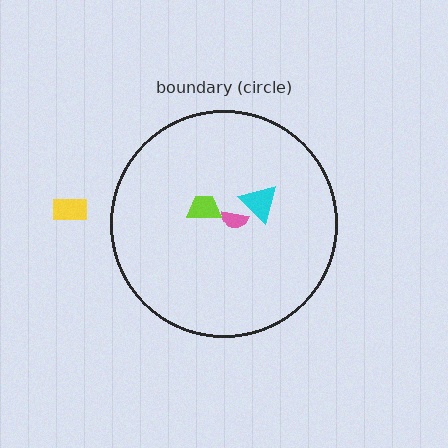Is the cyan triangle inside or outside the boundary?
Inside.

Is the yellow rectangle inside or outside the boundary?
Outside.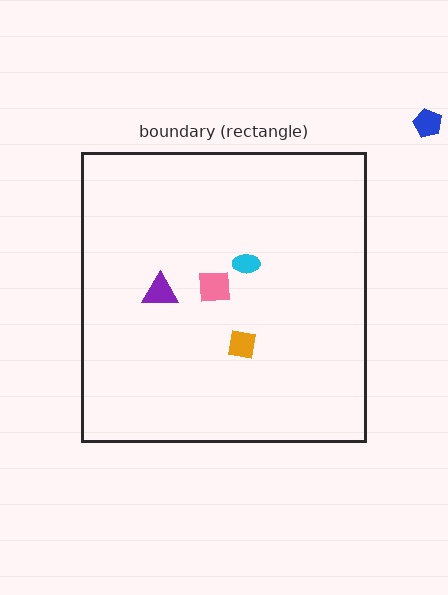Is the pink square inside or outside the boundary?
Inside.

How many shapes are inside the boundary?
4 inside, 1 outside.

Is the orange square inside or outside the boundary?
Inside.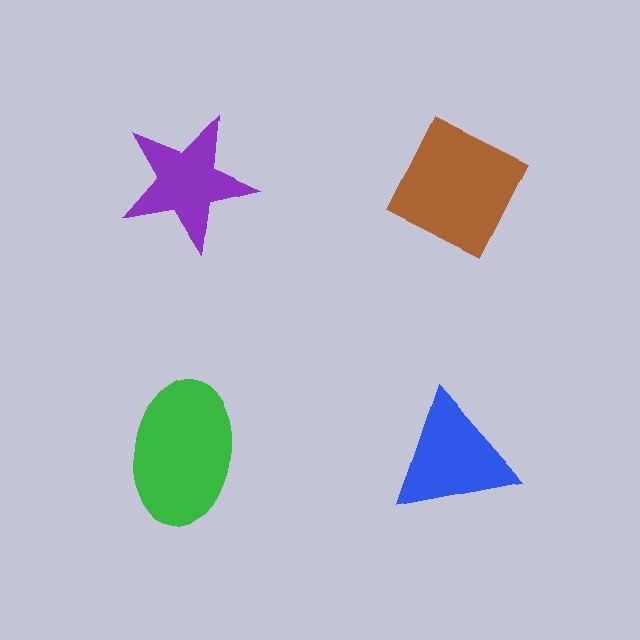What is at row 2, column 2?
A blue triangle.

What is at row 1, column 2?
A brown diamond.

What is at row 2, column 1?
A green ellipse.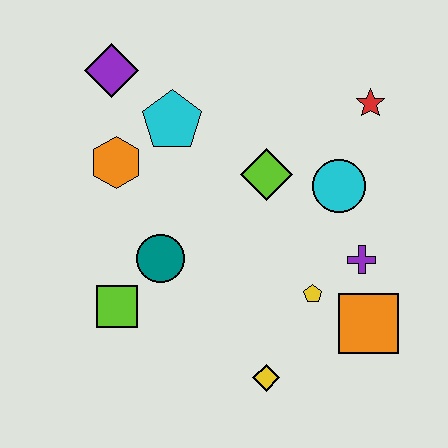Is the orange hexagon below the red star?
Yes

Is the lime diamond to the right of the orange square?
No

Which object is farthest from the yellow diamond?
The purple diamond is farthest from the yellow diamond.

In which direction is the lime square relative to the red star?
The lime square is to the left of the red star.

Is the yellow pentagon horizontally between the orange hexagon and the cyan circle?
Yes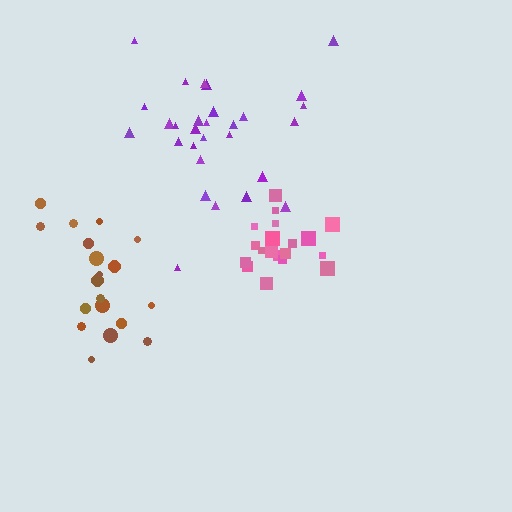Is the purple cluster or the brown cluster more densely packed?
Brown.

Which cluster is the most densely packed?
Pink.